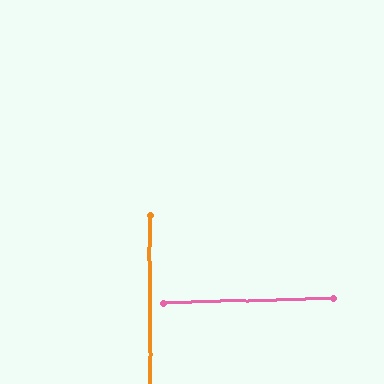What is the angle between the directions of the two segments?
Approximately 88 degrees.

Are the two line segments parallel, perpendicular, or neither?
Perpendicular — they meet at approximately 88°.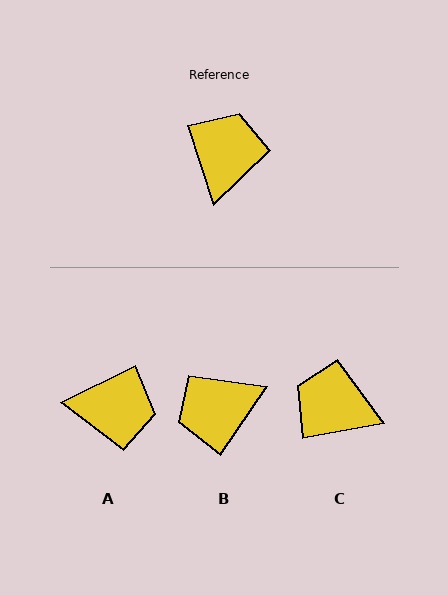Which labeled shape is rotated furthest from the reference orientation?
B, about 128 degrees away.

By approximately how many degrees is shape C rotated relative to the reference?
Approximately 83 degrees counter-clockwise.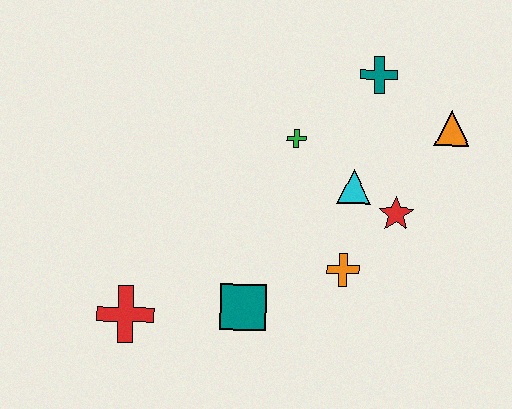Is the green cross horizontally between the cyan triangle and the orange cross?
No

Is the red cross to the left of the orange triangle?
Yes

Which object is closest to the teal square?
The orange cross is closest to the teal square.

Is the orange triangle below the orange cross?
No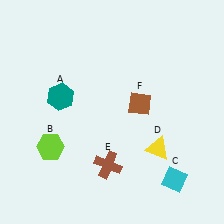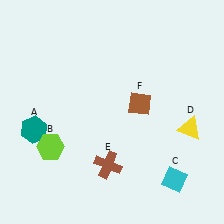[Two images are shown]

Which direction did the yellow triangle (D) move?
The yellow triangle (D) moved right.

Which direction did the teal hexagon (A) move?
The teal hexagon (A) moved down.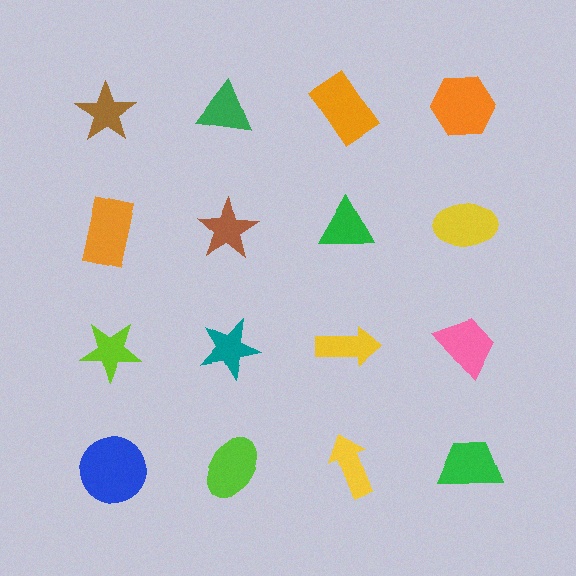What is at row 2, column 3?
A green triangle.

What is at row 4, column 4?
A green trapezoid.